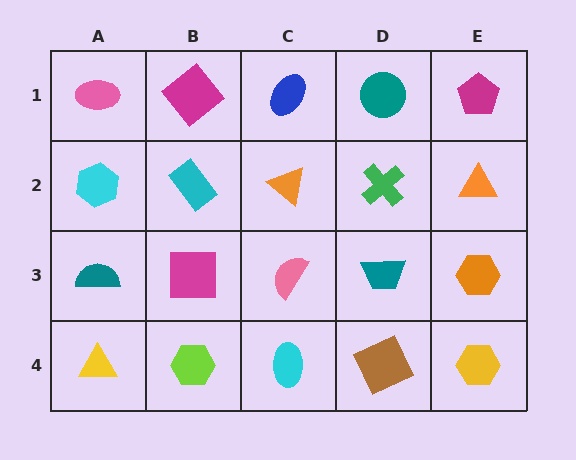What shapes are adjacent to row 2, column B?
A magenta diamond (row 1, column B), a magenta square (row 3, column B), a cyan hexagon (row 2, column A), an orange triangle (row 2, column C).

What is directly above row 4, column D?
A teal trapezoid.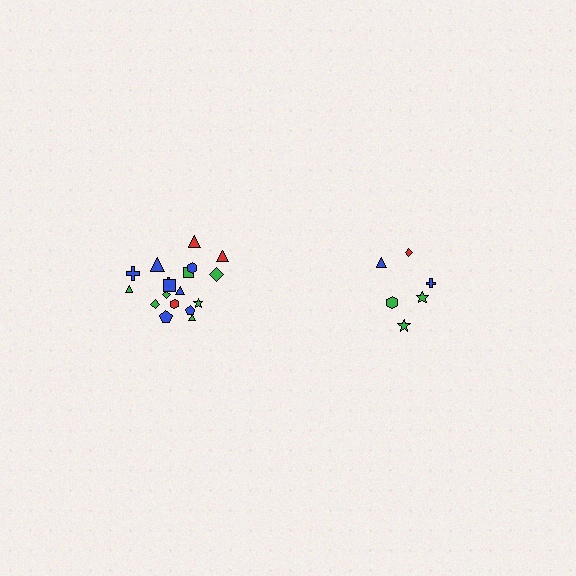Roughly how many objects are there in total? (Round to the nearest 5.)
Roughly 25 objects in total.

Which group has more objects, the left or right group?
The left group.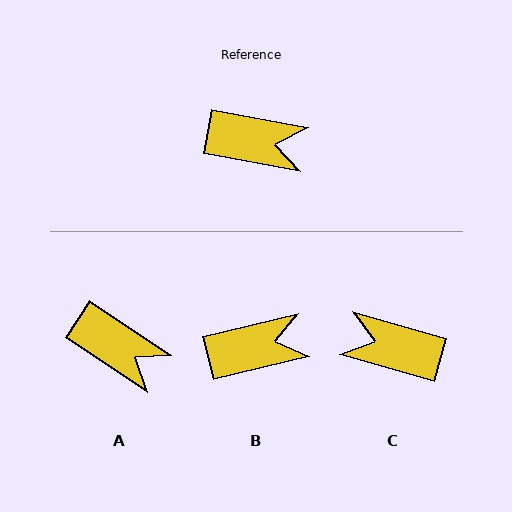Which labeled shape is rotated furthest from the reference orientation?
C, about 174 degrees away.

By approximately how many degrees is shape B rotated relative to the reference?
Approximately 24 degrees counter-clockwise.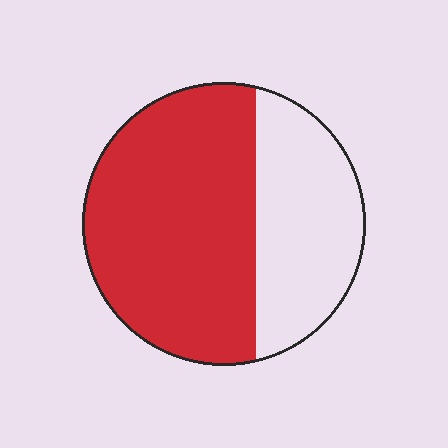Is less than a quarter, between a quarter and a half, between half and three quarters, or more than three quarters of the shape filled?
Between half and three quarters.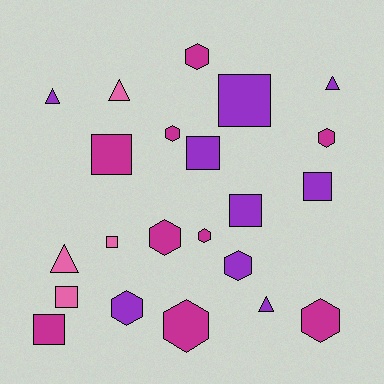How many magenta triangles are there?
There are no magenta triangles.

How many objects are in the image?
There are 22 objects.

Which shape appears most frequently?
Hexagon, with 9 objects.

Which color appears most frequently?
Magenta, with 9 objects.